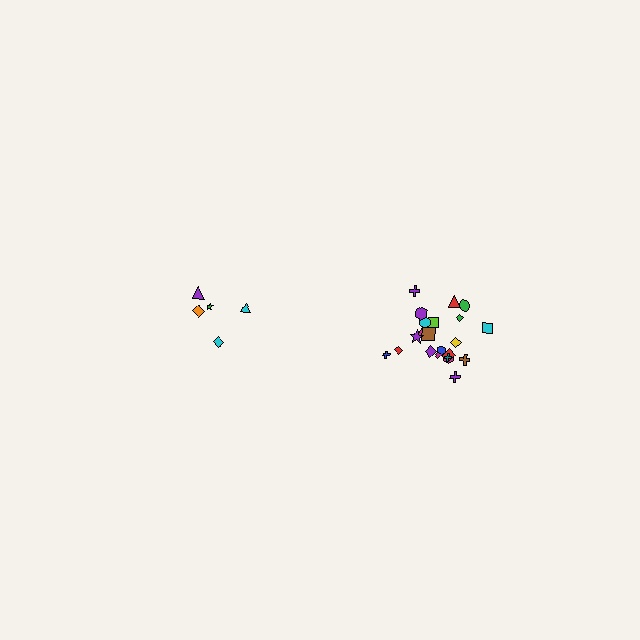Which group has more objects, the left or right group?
The right group.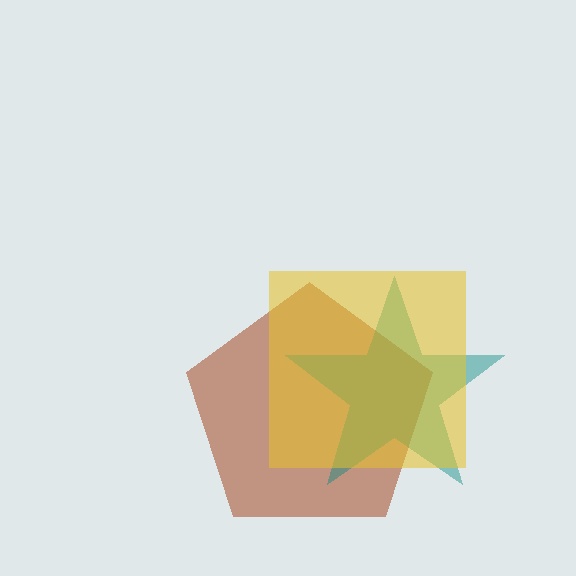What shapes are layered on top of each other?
The layered shapes are: a brown pentagon, a teal star, a yellow square.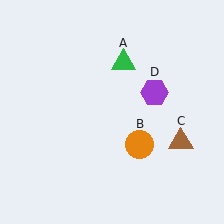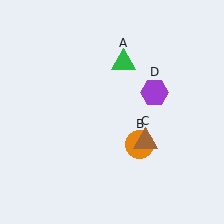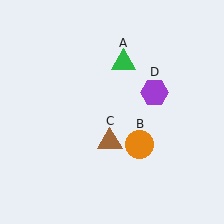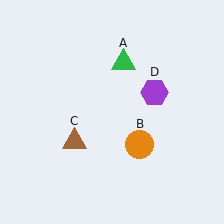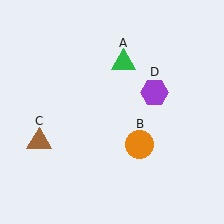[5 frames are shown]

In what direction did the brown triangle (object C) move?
The brown triangle (object C) moved left.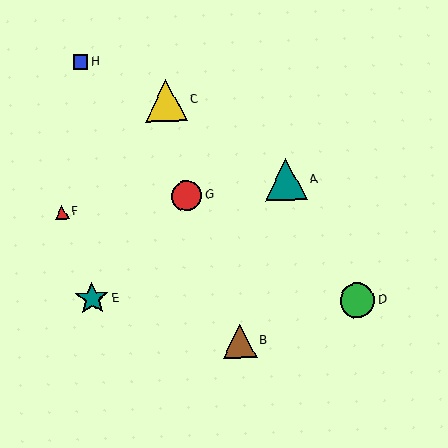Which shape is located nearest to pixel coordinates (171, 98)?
The yellow triangle (labeled C) at (166, 100) is nearest to that location.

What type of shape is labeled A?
Shape A is a teal triangle.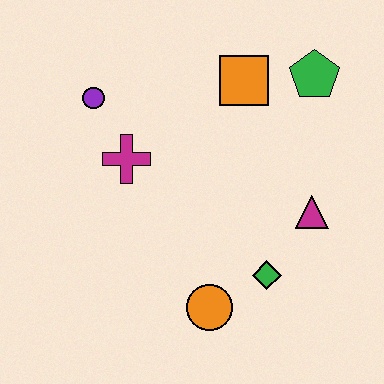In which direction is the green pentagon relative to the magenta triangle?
The green pentagon is above the magenta triangle.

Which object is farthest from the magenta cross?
The green pentagon is farthest from the magenta cross.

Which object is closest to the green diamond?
The orange circle is closest to the green diamond.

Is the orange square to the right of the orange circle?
Yes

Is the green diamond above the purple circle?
No